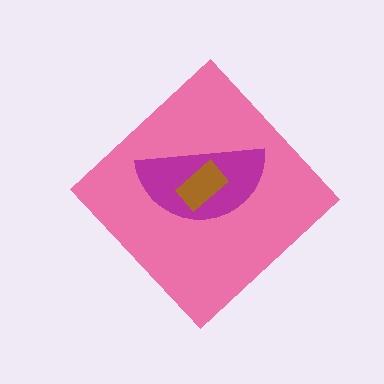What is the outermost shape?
The pink diamond.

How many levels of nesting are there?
3.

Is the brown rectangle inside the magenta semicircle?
Yes.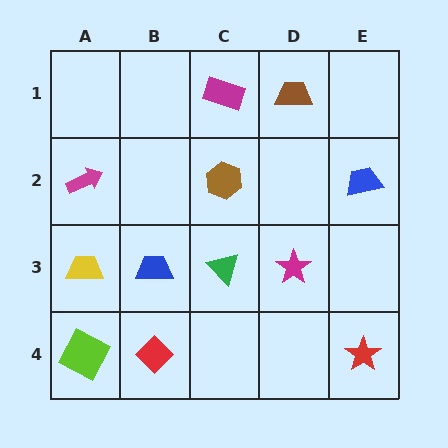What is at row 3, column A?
A yellow trapezoid.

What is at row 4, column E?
A red star.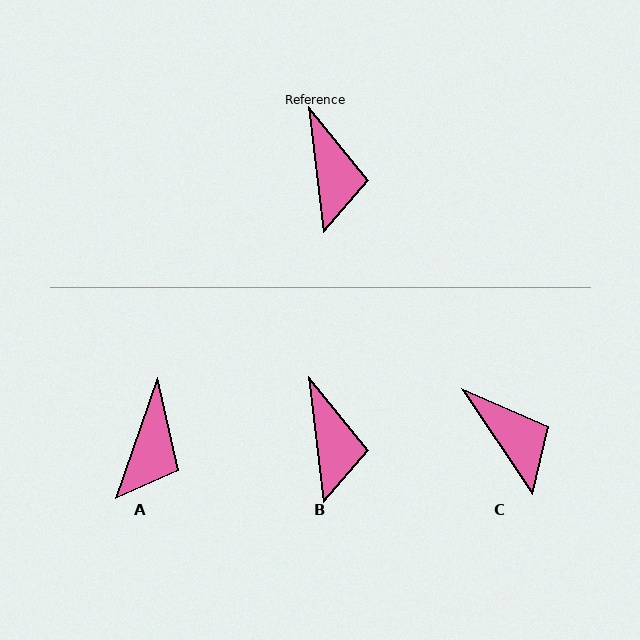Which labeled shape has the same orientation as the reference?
B.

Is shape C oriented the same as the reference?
No, it is off by about 27 degrees.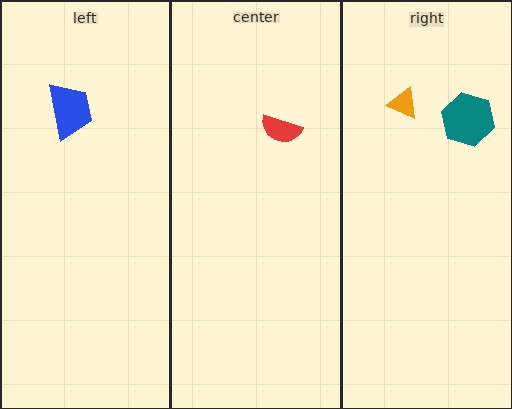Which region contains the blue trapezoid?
The left region.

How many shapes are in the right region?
2.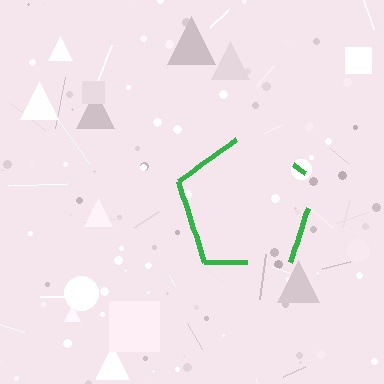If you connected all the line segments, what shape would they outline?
They would outline a pentagon.